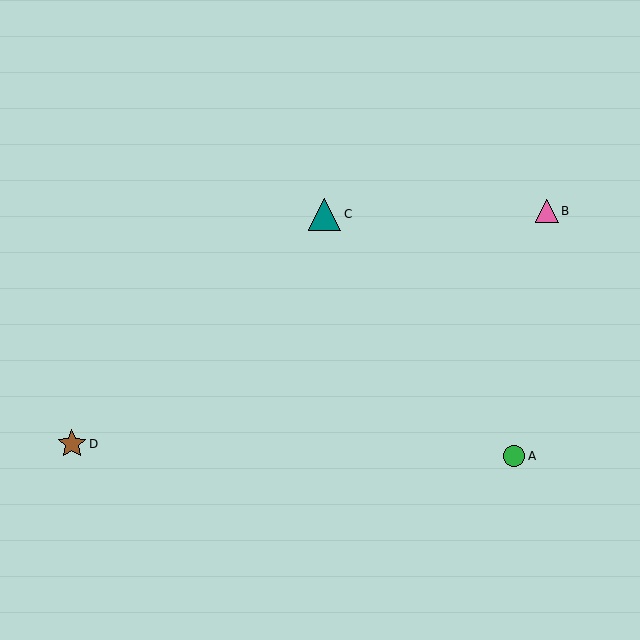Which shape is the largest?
The teal triangle (labeled C) is the largest.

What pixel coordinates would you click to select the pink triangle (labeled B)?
Click at (547, 211) to select the pink triangle B.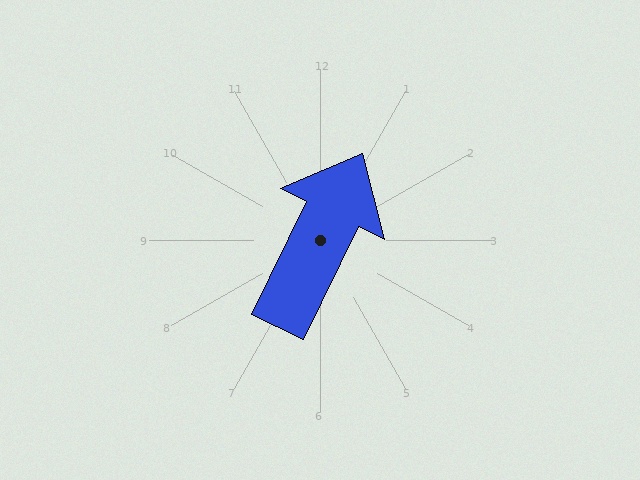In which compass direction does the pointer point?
Northeast.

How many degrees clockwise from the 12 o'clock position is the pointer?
Approximately 26 degrees.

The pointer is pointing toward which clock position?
Roughly 1 o'clock.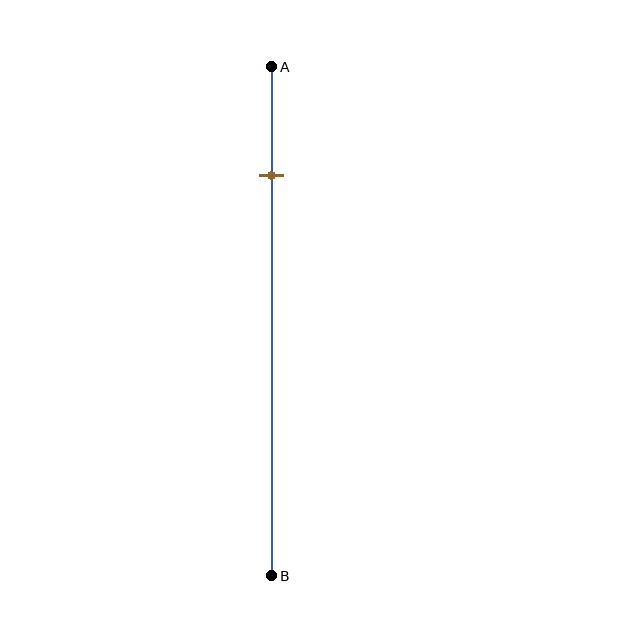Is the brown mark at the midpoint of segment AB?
No, the mark is at about 20% from A, not at the 50% midpoint.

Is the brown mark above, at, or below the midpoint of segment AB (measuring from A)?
The brown mark is above the midpoint of segment AB.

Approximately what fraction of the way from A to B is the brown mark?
The brown mark is approximately 20% of the way from A to B.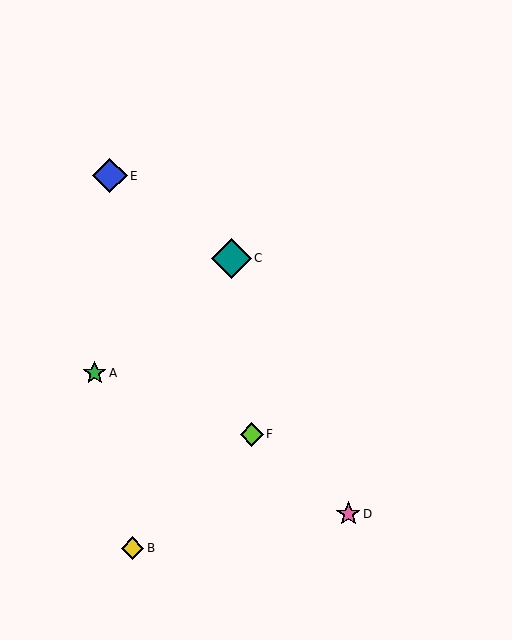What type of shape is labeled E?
Shape E is a blue diamond.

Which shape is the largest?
The teal diamond (labeled C) is the largest.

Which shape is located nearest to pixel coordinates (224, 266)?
The teal diamond (labeled C) at (232, 258) is nearest to that location.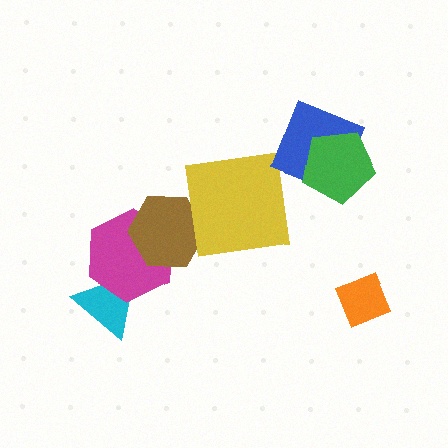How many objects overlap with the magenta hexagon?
2 objects overlap with the magenta hexagon.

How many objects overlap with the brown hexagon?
2 objects overlap with the brown hexagon.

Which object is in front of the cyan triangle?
The magenta hexagon is in front of the cyan triangle.